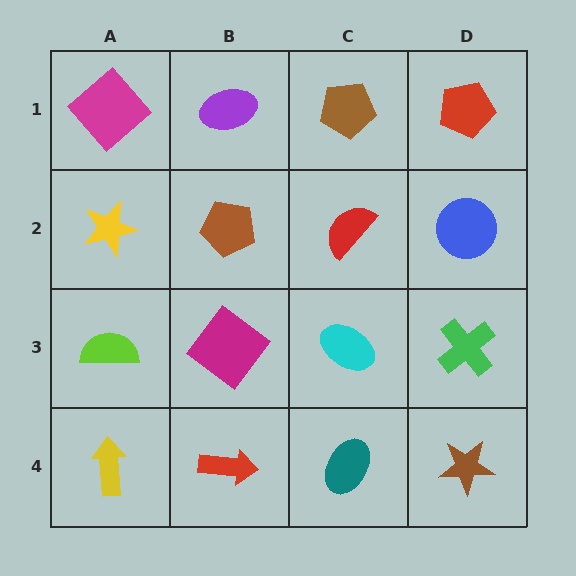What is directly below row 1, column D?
A blue circle.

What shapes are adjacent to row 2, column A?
A magenta diamond (row 1, column A), a lime semicircle (row 3, column A), a brown pentagon (row 2, column B).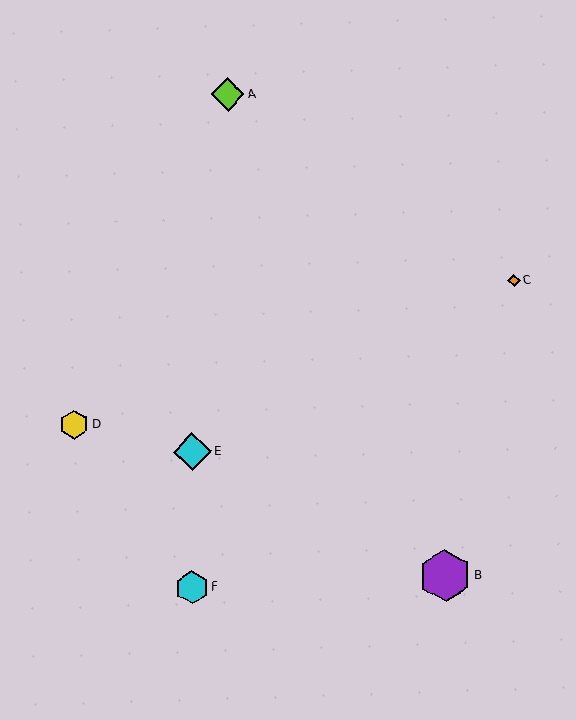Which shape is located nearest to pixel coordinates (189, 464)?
The cyan diamond (labeled E) at (192, 452) is nearest to that location.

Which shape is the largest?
The purple hexagon (labeled B) is the largest.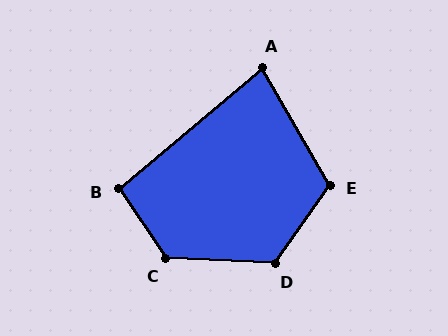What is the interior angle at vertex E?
Approximately 115 degrees (obtuse).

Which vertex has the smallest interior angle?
A, at approximately 80 degrees.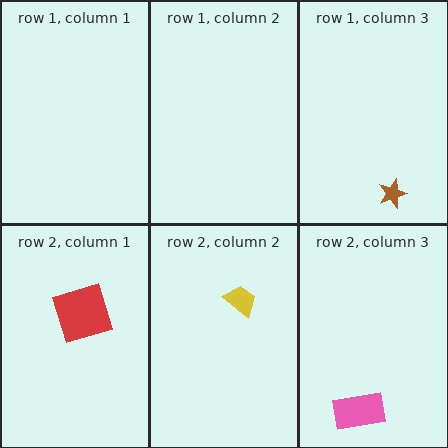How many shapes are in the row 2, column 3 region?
1.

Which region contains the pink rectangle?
The row 2, column 3 region.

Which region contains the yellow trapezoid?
The row 2, column 2 region.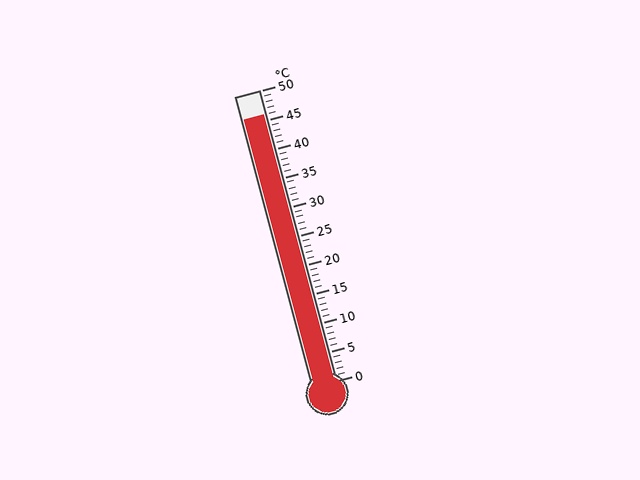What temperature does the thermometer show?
The thermometer shows approximately 46°C.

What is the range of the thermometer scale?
The thermometer scale ranges from 0°C to 50°C.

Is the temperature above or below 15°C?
The temperature is above 15°C.